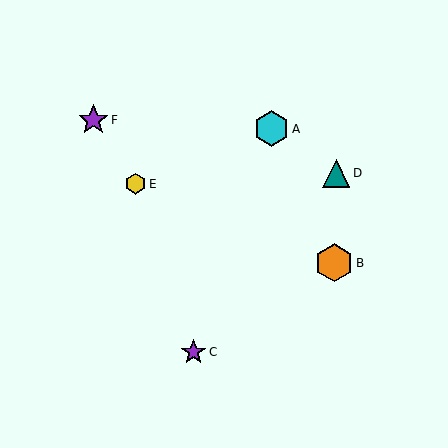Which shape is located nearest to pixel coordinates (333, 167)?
The teal triangle (labeled D) at (336, 173) is nearest to that location.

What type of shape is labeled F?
Shape F is a purple star.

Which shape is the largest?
The orange hexagon (labeled B) is the largest.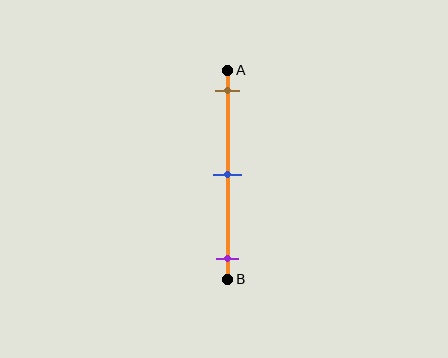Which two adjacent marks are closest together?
The brown and blue marks are the closest adjacent pair.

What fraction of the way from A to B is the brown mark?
The brown mark is approximately 10% (0.1) of the way from A to B.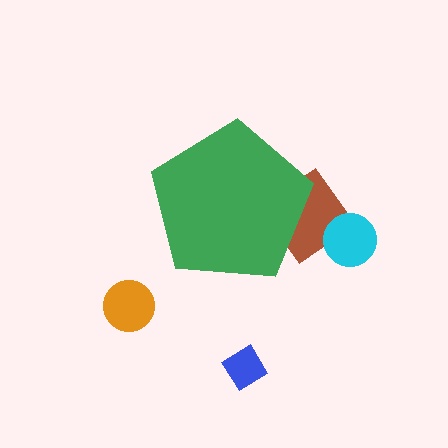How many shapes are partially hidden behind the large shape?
1 shape is partially hidden.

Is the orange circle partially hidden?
No, the orange circle is fully visible.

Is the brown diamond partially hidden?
Yes, the brown diamond is partially hidden behind the green pentagon.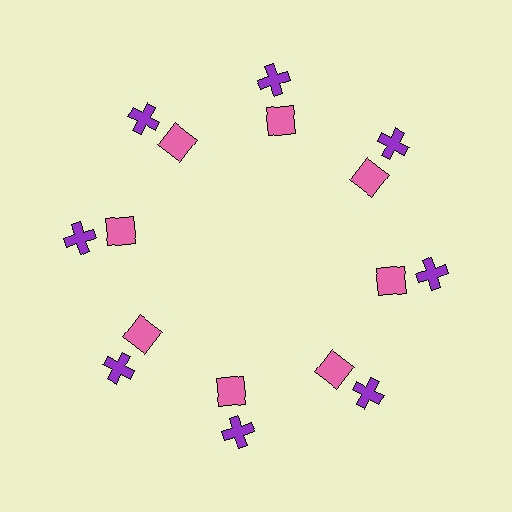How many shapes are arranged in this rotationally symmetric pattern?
There are 16 shapes, arranged in 8 groups of 2.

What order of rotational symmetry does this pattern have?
This pattern has 8-fold rotational symmetry.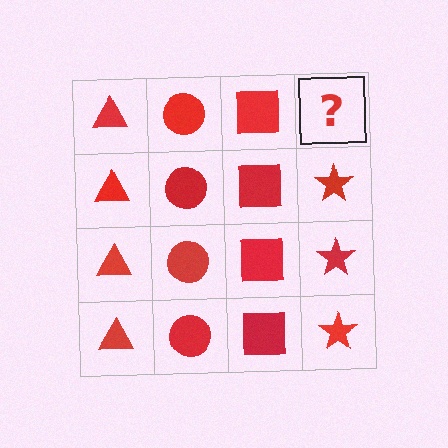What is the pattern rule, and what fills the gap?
The rule is that each column has a consistent shape. The gap should be filled with a red star.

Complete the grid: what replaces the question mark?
The question mark should be replaced with a red star.